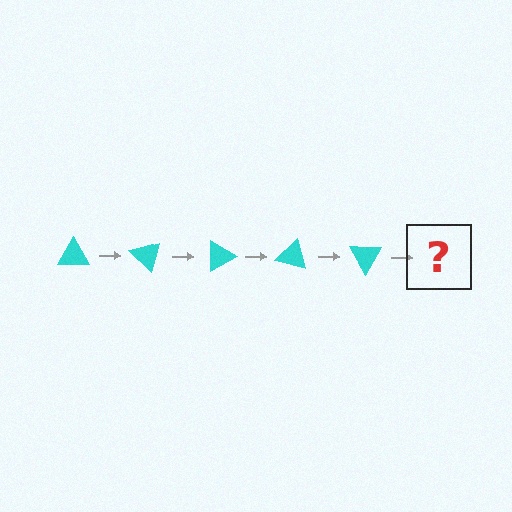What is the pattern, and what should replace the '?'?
The pattern is that the triangle rotates 45 degrees each step. The '?' should be a cyan triangle rotated 225 degrees.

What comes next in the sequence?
The next element should be a cyan triangle rotated 225 degrees.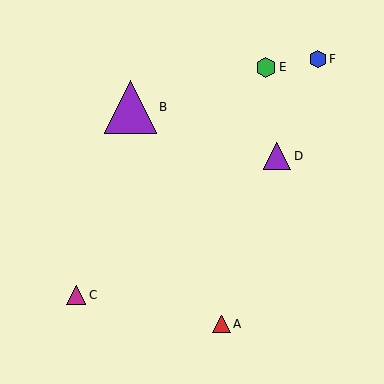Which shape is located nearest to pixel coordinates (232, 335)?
The red triangle (labeled A) at (221, 324) is nearest to that location.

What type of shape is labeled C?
Shape C is a magenta triangle.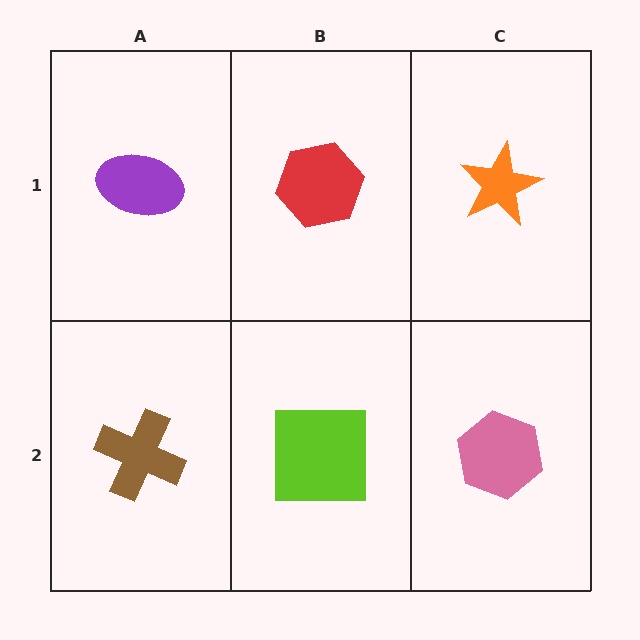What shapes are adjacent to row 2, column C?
An orange star (row 1, column C), a lime square (row 2, column B).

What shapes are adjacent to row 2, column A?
A purple ellipse (row 1, column A), a lime square (row 2, column B).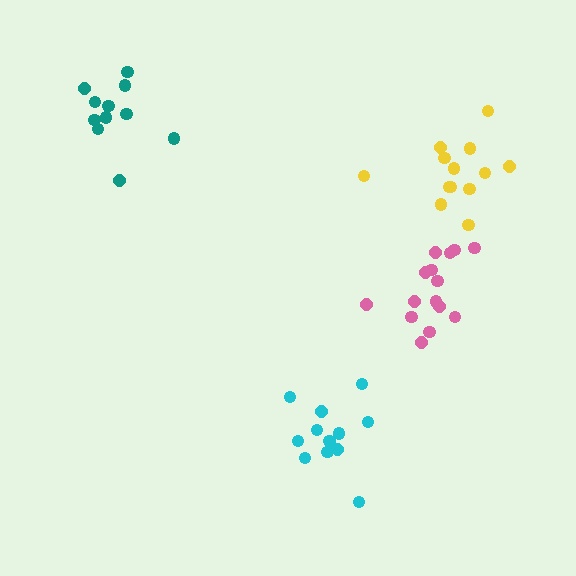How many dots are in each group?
Group 1: 12 dots, Group 2: 13 dots, Group 3: 11 dots, Group 4: 15 dots (51 total).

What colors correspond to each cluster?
The clusters are colored: cyan, yellow, teal, pink.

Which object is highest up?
The teal cluster is topmost.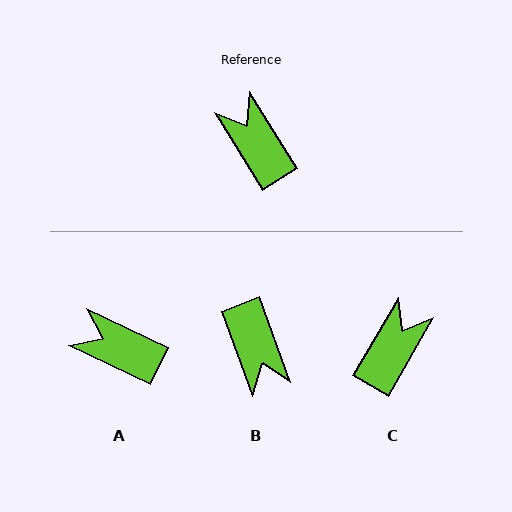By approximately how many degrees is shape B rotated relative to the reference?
Approximately 169 degrees counter-clockwise.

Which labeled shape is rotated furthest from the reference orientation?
B, about 169 degrees away.